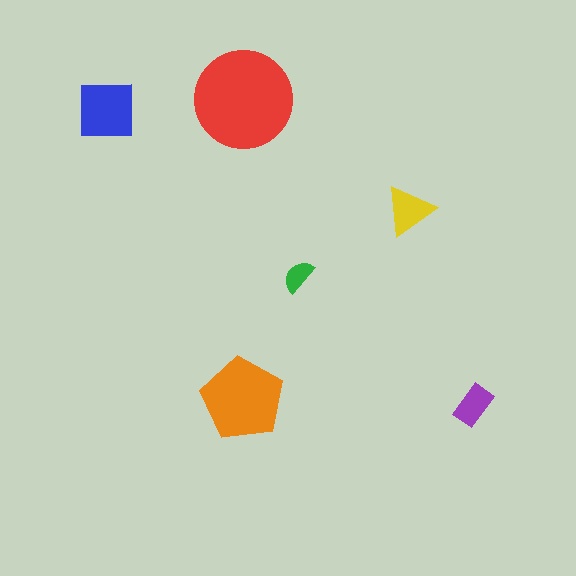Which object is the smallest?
The green semicircle.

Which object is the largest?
The red circle.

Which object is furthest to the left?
The blue square is leftmost.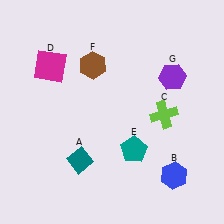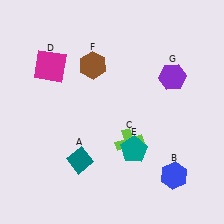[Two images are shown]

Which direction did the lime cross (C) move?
The lime cross (C) moved left.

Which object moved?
The lime cross (C) moved left.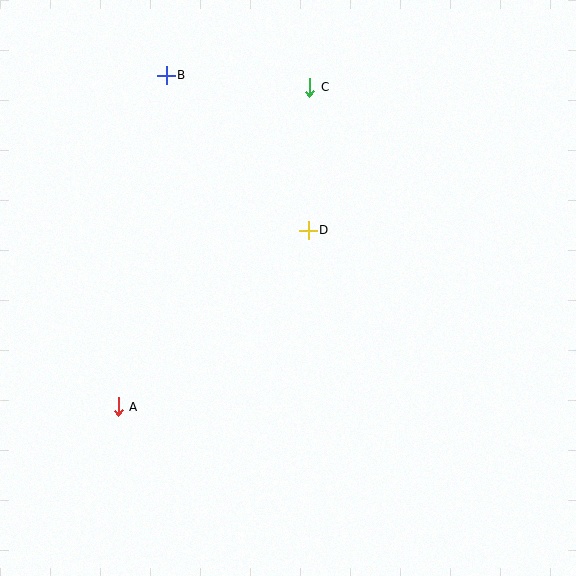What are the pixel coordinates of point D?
Point D is at (308, 230).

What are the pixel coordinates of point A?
Point A is at (118, 407).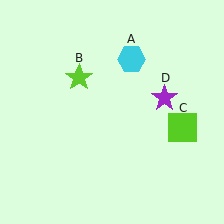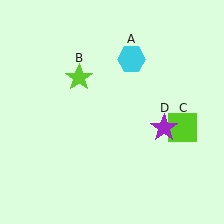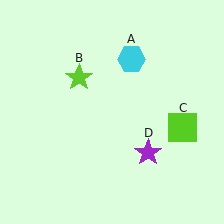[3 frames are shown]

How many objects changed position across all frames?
1 object changed position: purple star (object D).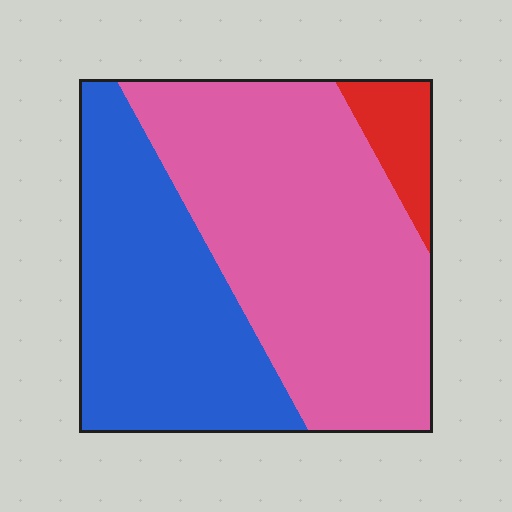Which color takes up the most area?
Pink, at roughly 55%.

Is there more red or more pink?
Pink.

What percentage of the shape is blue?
Blue covers roughly 40% of the shape.